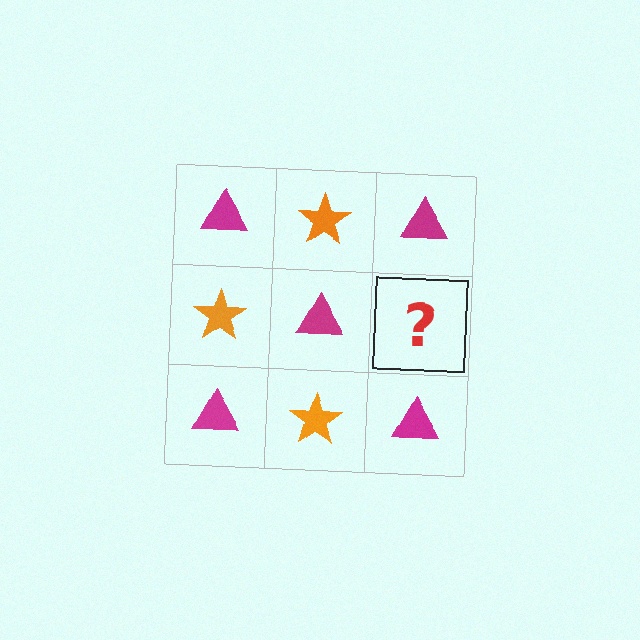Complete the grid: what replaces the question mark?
The question mark should be replaced with an orange star.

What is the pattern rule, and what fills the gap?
The rule is that it alternates magenta triangle and orange star in a checkerboard pattern. The gap should be filled with an orange star.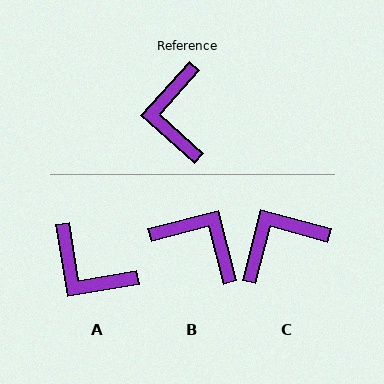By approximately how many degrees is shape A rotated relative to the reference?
Approximately 51 degrees counter-clockwise.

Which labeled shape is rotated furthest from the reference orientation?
B, about 123 degrees away.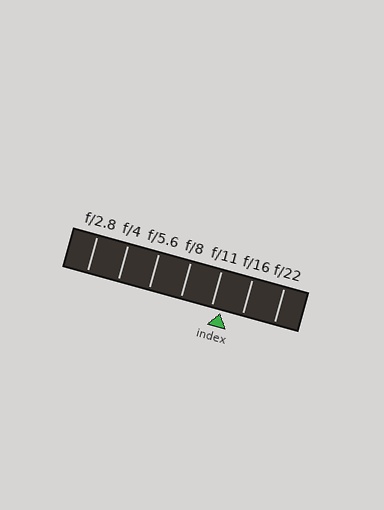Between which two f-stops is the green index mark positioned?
The index mark is between f/11 and f/16.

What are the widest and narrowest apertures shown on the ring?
The widest aperture shown is f/2.8 and the narrowest is f/22.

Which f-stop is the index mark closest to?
The index mark is closest to f/11.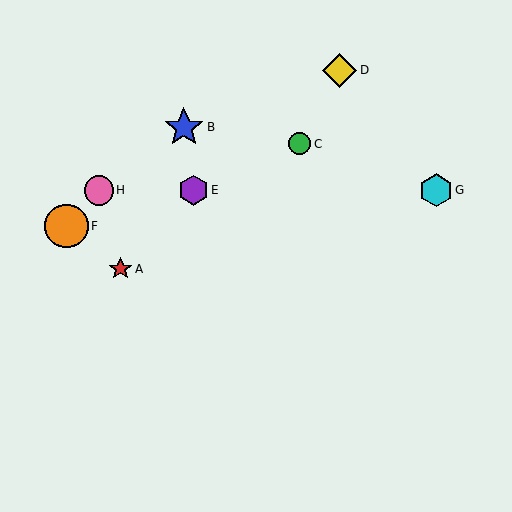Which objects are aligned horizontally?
Objects E, G, H are aligned horizontally.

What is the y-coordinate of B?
Object B is at y≈127.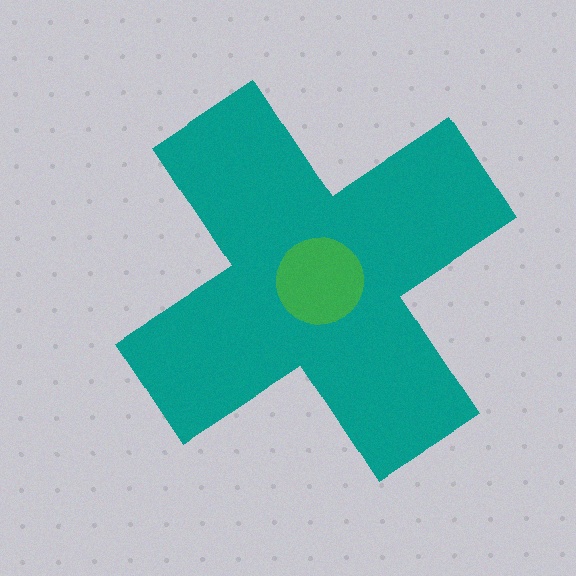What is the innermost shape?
The green circle.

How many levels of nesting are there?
2.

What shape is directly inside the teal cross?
The green circle.